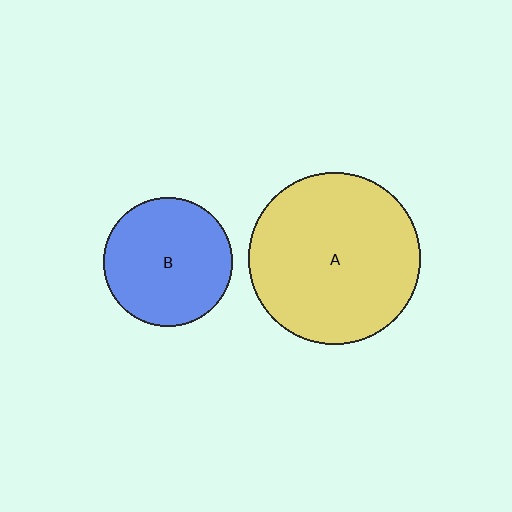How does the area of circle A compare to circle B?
Approximately 1.8 times.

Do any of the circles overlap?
No, none of the circles overlap.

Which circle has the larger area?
Circle A (yellow).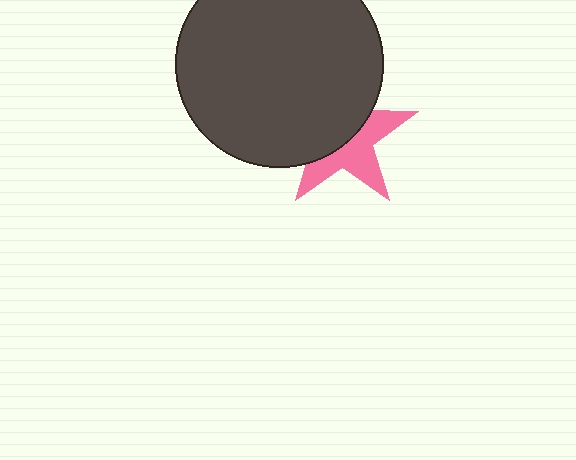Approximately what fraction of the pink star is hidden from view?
Roughly 52% of the pink star is hidden behind the dark gray circle.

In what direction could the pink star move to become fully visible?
The pink star could move toward the lower-right. That would shift it out from behind the dark gray circle entirely.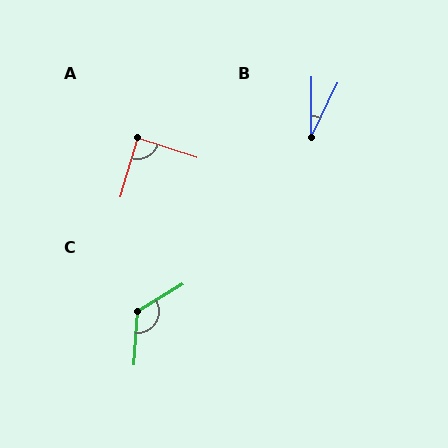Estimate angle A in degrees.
Approximately 88 degrees.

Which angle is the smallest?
B, at approximately 25 degrees.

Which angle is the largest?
C, at approximately 124 degrees.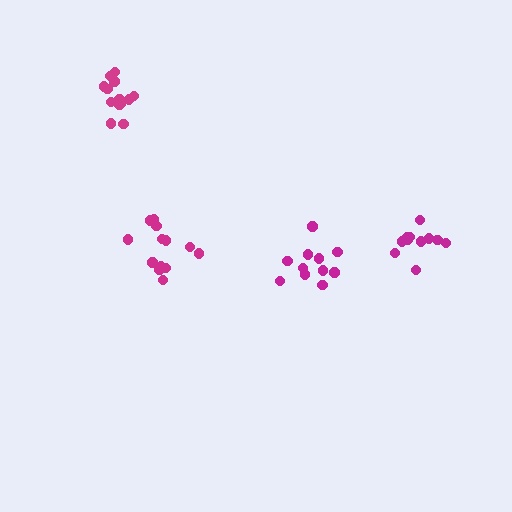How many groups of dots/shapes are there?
There are 4 groups.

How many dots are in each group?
Group 1: 11 dots, Group 2: 11 dots, Group 3: 13 dots, Group 4: 14 dots (49 total).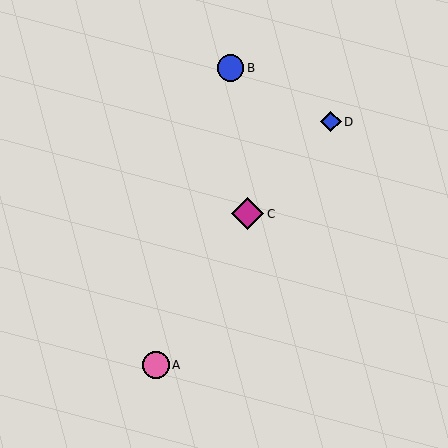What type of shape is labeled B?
Shape B is a blue circle.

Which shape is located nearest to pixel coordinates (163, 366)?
The pink circle (labeled A) at (156, 365) is nearest to that location.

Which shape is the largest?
The magenta diamond (labeled C) is the largest.